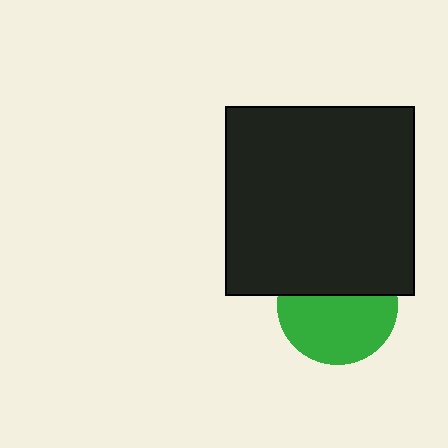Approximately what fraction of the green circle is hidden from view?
Roughly 40% of the green circle is hidden behind the black square.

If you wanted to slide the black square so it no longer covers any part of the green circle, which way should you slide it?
Slide it up — that is the most direct way to separate the two shapes.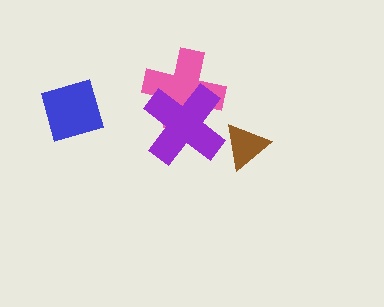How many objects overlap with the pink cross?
1 object overlaps with the pink cross.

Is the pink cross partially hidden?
Yes, it is partially covered by another shape.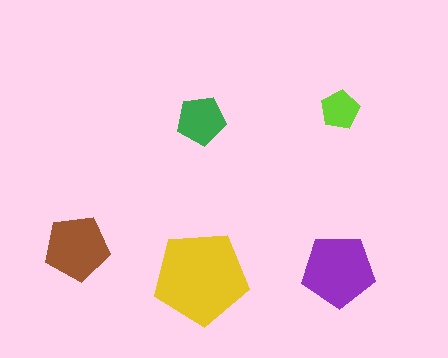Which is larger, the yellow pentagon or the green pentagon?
The yellow one.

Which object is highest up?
The lime pentagon is topmost.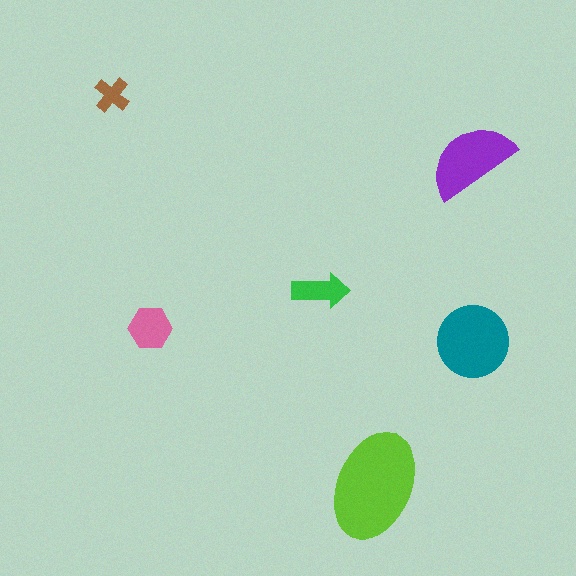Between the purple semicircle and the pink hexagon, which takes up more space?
The purple semicircle.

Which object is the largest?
The lime ellipse.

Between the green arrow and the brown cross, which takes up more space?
The green arrow.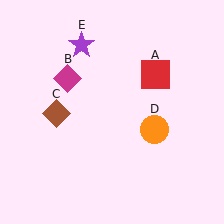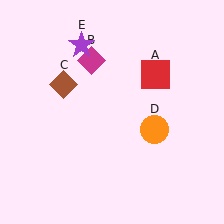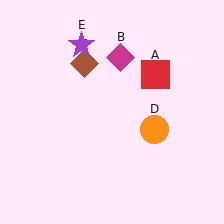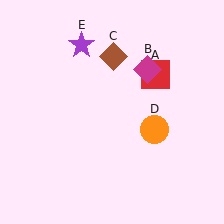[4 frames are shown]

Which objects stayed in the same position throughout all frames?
Red square (object A) and orange circle (object D) and purple star (object E) remained stationary.